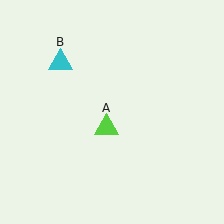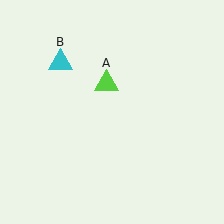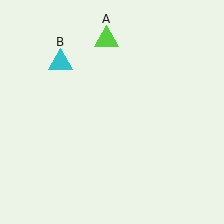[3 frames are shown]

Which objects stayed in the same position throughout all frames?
Cyan triangle (object B) remained stationary.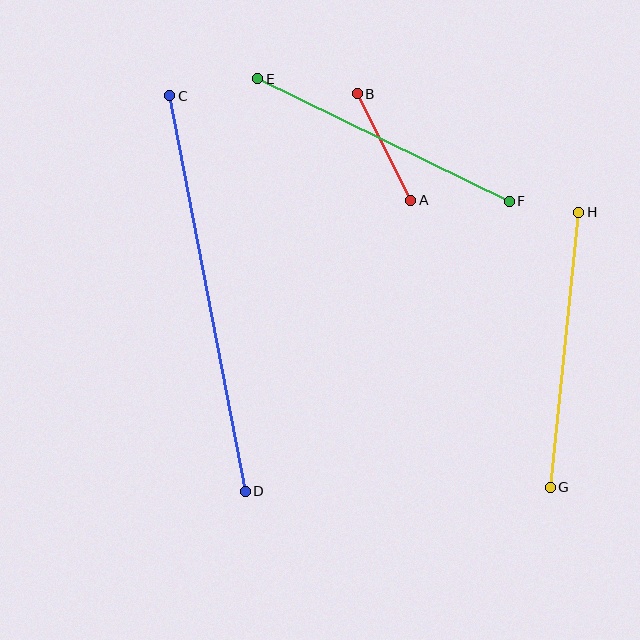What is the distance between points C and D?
The distance is approximately 403 pixels.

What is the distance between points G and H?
The distance is approximately 277 pixels.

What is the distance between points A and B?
The distance is approximately 119 pixels.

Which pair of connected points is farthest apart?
Points C and D are farthest apart.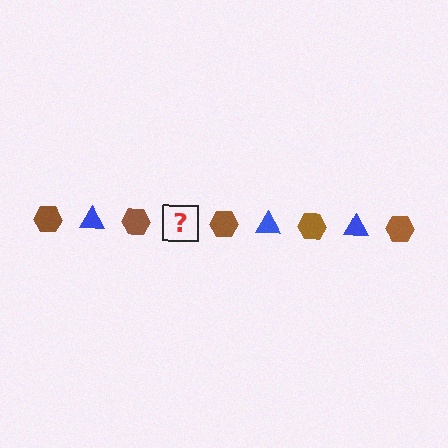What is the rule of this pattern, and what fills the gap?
The rule is that the pattern alternates between brown hexagon and blue triangle. The gap should be filled with a blue triangle.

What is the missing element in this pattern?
The missing element is a blue triangle.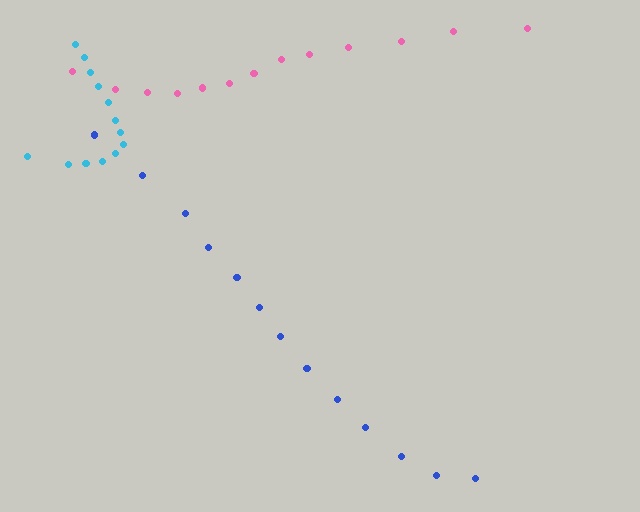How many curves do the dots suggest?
There are 3 distinct paths.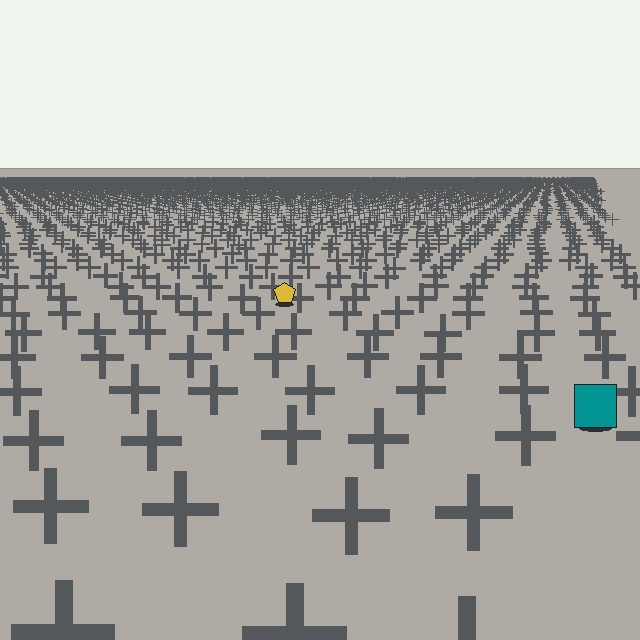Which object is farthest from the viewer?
The yellow pentagon is farthest from the viewer. It appears smaller and the ground texture around it is denser.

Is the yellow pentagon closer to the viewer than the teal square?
No. The teal square is closer — you can tell from the texture gradient: the ground texture is coarser near it.